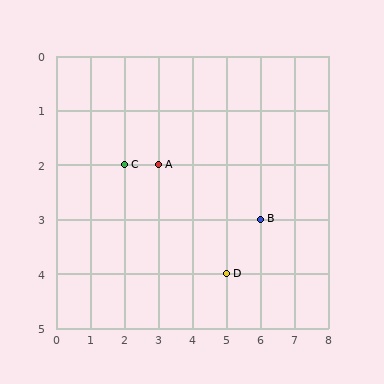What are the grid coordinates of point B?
Point B is at grid coordinates (6, 3).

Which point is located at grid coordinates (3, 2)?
Point A is at (3, 2).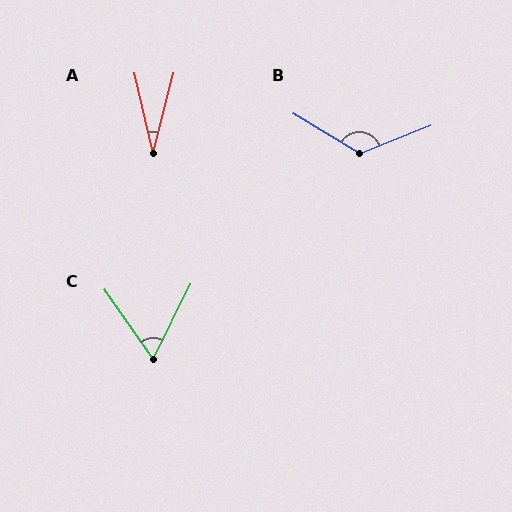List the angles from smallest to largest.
A (27°), C (62°), B (127°).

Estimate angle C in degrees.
Approximately 62 degrees.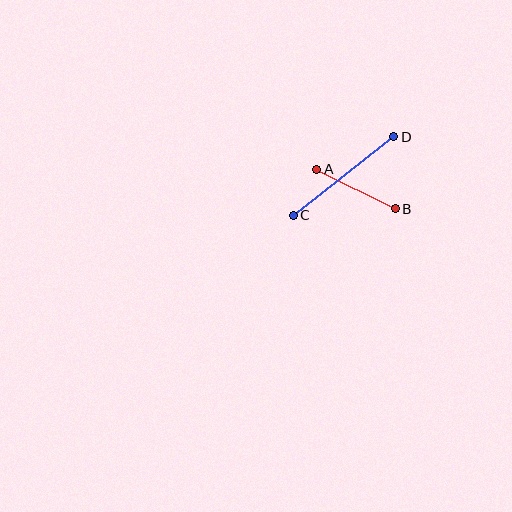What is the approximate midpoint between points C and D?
The midpoint is at approximately (343, 176) pixels.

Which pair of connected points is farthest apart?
Points C and D are farthest apart.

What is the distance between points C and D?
The distance is approximately 127 pixels.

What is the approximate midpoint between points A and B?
The midpoint is at approximately (356, 189) pixels.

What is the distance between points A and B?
The distance is approximately 88 pixels.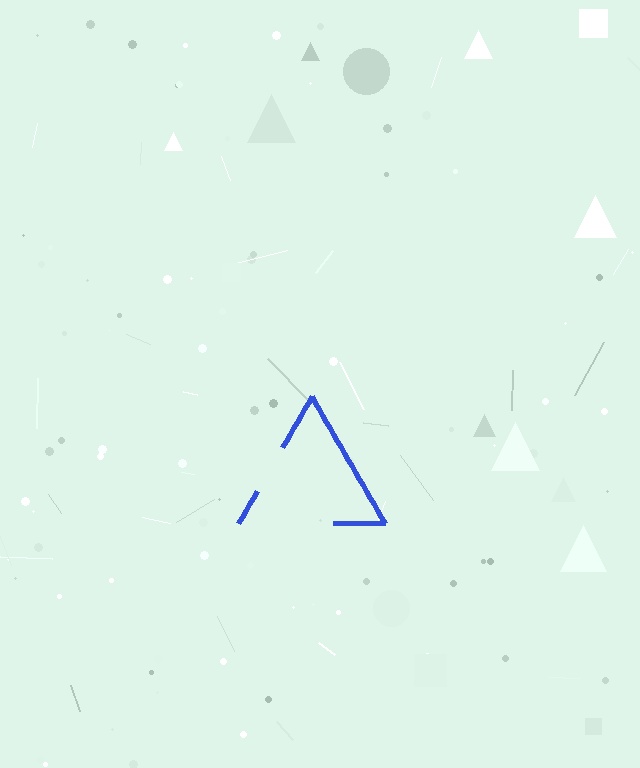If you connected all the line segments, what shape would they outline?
They would outline a triangle.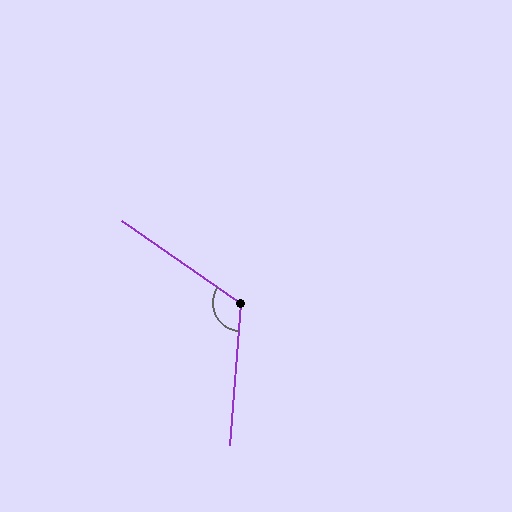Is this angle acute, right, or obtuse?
It is obtuse.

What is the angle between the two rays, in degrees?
Approximately 120 degrees.